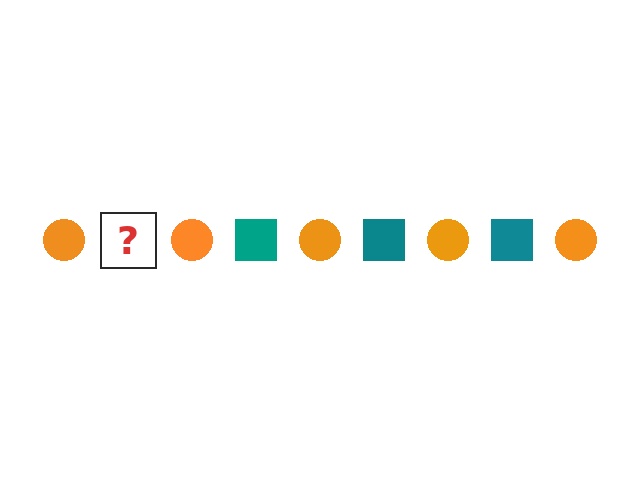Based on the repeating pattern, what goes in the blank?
The blank should be a teal square.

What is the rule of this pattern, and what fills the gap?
The rule is that the pattern alternates between orange circle and teal square. The gap should be filled with a teal square.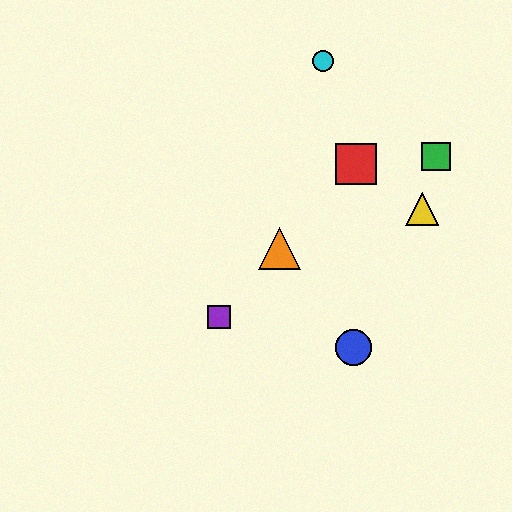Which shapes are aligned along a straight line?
The red square, the purple square, the orange triangle are aligned along a straight line.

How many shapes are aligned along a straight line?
3 shapes (the red square, the purple square, the orange triangle) are aligned along a straight line.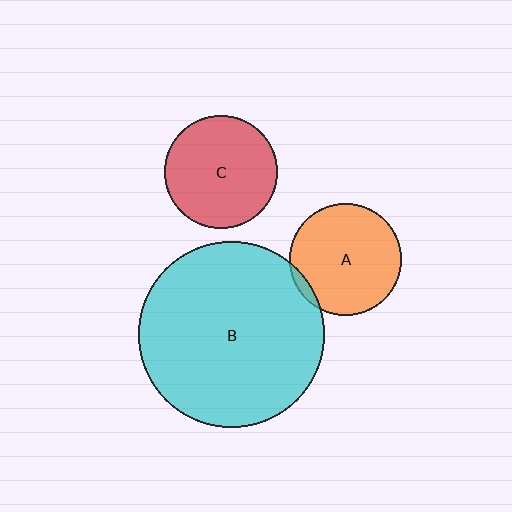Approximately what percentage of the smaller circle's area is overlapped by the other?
Approximately 5%.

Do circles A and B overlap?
Yes.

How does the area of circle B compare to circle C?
Approximately 2.8 times.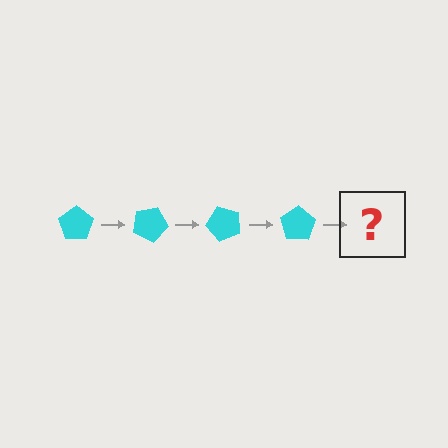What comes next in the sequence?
The next element should be a cyan pentagon rotated 100 degrees.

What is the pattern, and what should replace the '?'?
The pattern is that the pentagon rotates 25 degrees each step. The '?' should be a cyan pentagon rotated 100 degrees.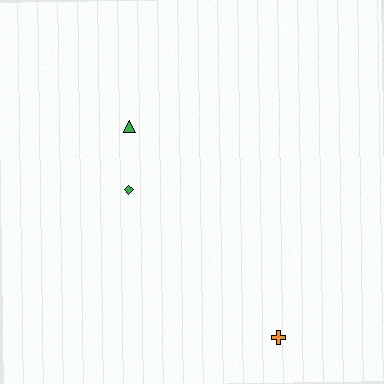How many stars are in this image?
There are no stars.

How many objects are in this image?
There are 3 objects.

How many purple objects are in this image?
There are no purple objects.